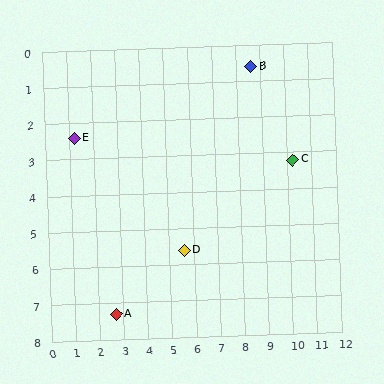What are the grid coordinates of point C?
Point C is at approximately (10.2, 3.2).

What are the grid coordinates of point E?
Point E is at approximately (1.2, 2.4).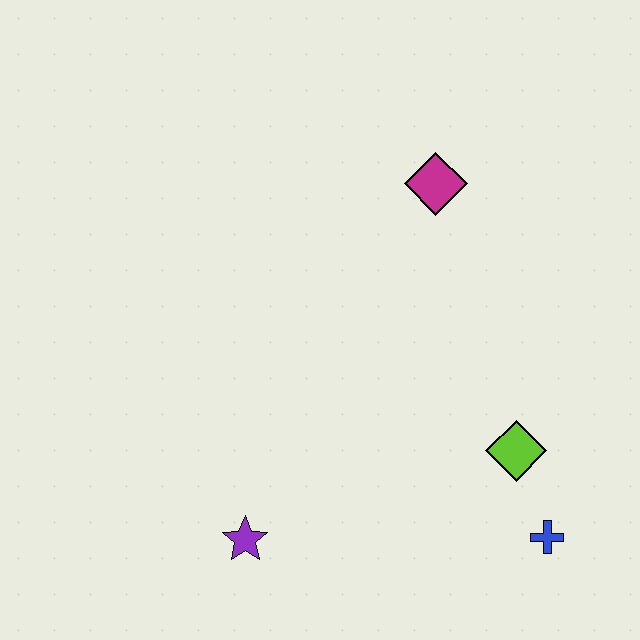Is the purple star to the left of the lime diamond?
Yes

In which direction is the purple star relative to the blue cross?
The purple star is to the left of the blue cross.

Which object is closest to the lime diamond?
The blue cross is closest to the lime diamond.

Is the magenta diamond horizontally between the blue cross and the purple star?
Yes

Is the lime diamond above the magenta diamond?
No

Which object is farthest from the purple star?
The magenta diamond is farthest from the purple star.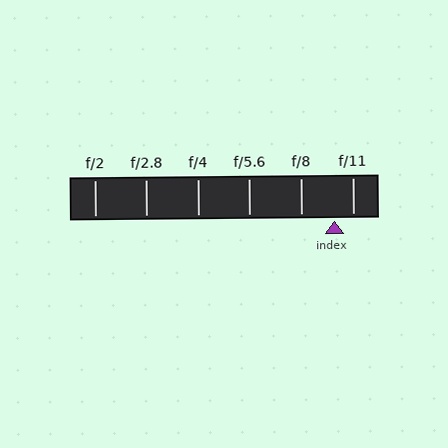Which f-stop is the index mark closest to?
The index mark is closest to f/11.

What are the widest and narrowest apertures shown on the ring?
The widest aperture shown is f/2 and the narrowest is f/11.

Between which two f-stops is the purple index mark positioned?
The index mark is between f/8 and f/11.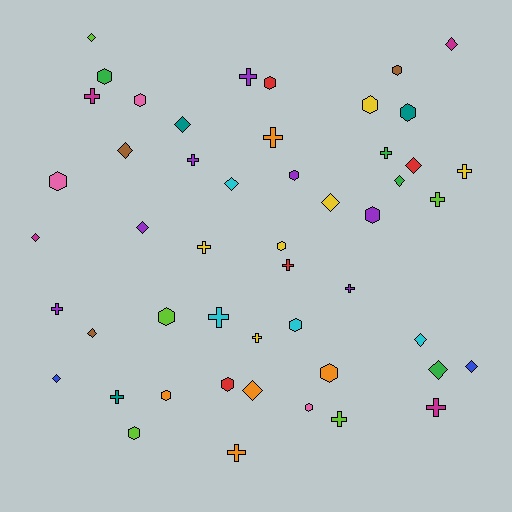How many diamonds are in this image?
There are 16 diamonds.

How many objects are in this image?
There are 50 objects.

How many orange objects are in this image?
There are 5 orange objects.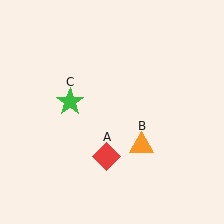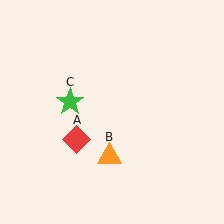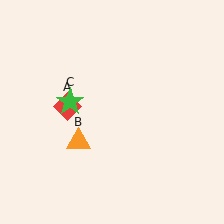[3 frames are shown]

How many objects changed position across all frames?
2 objects changed position: red diamond (object A), orange triangle (object B).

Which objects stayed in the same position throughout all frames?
Green star (object C) remained stationary.